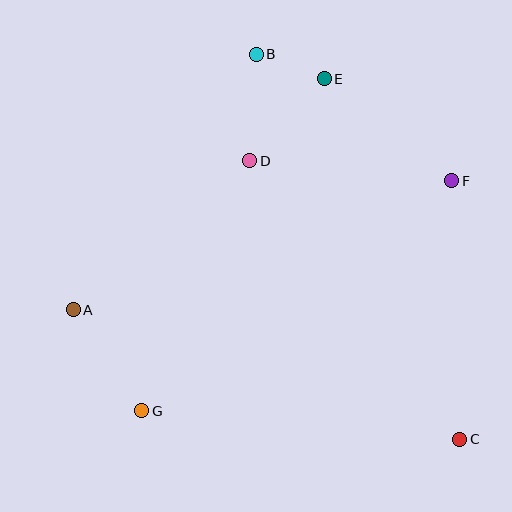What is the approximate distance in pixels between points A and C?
The distance between A and C is approximately 408 pixels.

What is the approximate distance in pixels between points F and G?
The distance between F and G is approximately 386 pixels.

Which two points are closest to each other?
Points B and E are closest to each other.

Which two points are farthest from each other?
Points B and C are farthest from each other.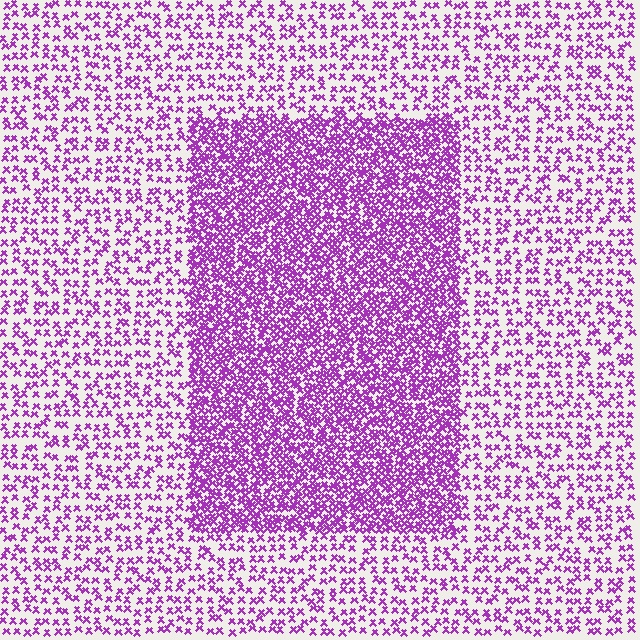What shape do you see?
I see a rectangle.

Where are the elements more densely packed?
The elements are more densely packed inside the rectangle boundary.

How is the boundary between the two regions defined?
The boundary is defined by a change in element density (approximately 2.4x ratio). All elements are the same color, size, and shape.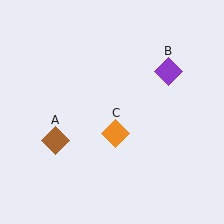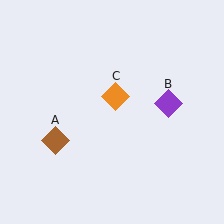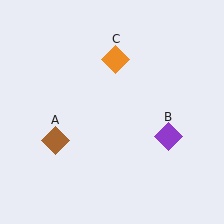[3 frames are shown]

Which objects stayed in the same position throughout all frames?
Brown diamond (object A) remained stationary.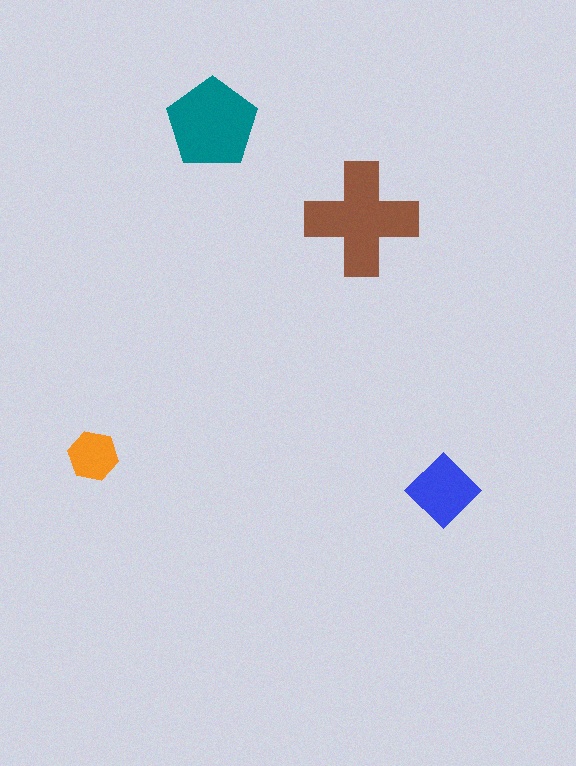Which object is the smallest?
The orange hexagon.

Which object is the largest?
The brown cross.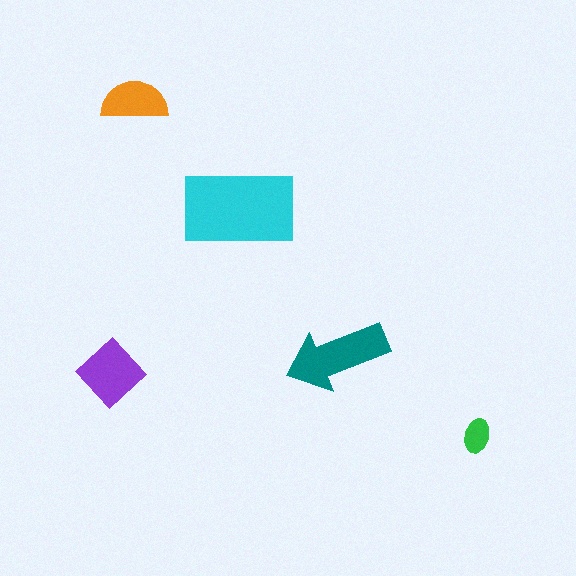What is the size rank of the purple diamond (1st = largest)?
3rd.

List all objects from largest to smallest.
The cyan rectangle, the teal arrow, the purple diamond, the orange semicircle, the green ellipse.